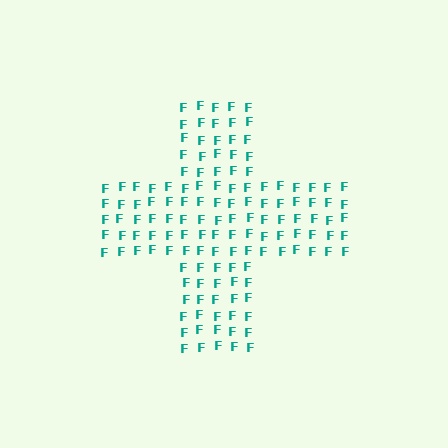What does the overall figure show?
The overall figure shows a cross.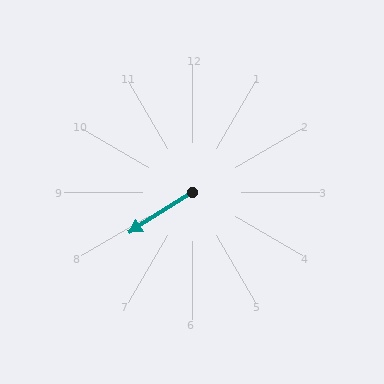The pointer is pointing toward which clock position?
Roughly 8 o'clock.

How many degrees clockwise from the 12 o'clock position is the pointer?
Approximately 237 degrees.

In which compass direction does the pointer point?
Southwest.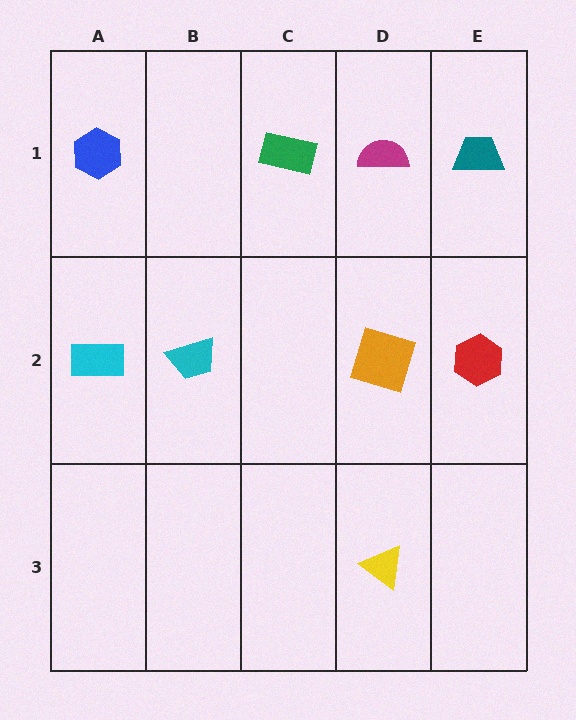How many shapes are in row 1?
4 shapes.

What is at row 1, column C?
A green rectangle.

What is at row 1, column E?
A teal trapezoid.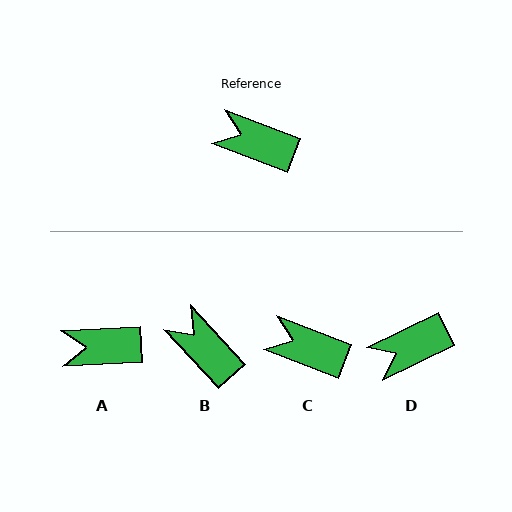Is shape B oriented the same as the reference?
No, it is off by about 27 degrees.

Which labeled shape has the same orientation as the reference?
C.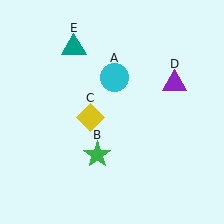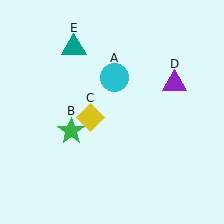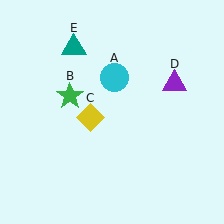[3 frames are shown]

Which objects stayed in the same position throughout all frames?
Cyan circle (object A) and yellow diamond (object C) and purple triangle (object D) and teal triangle (object E) remained stationary.